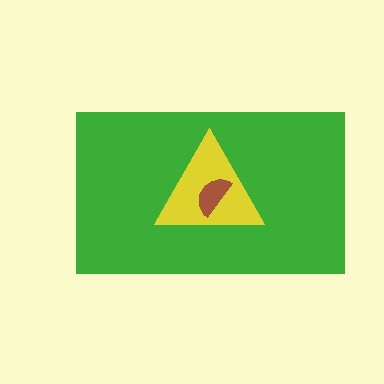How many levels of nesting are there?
3.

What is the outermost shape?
The green rectangle.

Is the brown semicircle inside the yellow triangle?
Yes.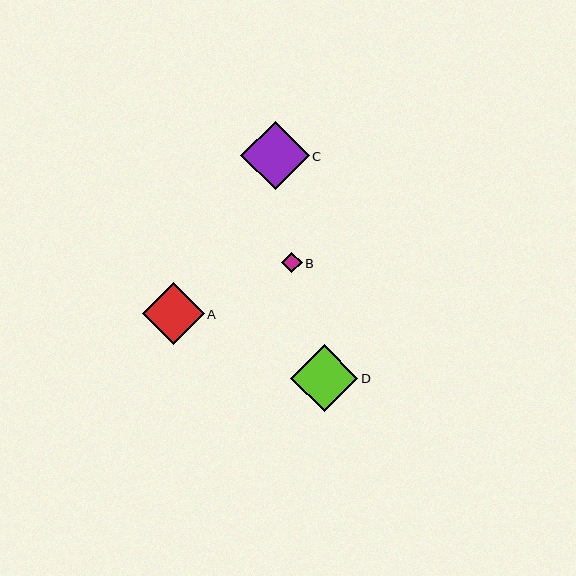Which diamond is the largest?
Diamond C is the largest with a size of approximately 69 pixels.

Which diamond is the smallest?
Diamond B is the smallest with a size of approximately 20 pixels.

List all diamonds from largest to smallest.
From largest to smallest: C, D, A, B.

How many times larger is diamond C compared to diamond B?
Diamond C is approximately 3.4 times the size of diamond B.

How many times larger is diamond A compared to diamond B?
Diamond A is approximately 3.1 times the size of diamond B.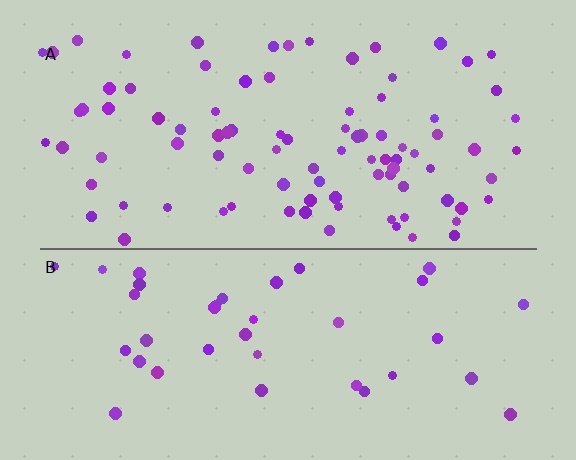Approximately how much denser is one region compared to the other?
Approximately 2.3× — region A over region B.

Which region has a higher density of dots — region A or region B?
A (the top).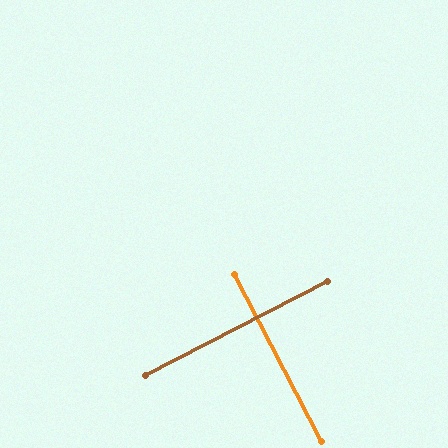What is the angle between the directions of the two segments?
Approximately 90 degrees.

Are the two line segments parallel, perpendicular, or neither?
Perpendicular — they meet at approximately 90°.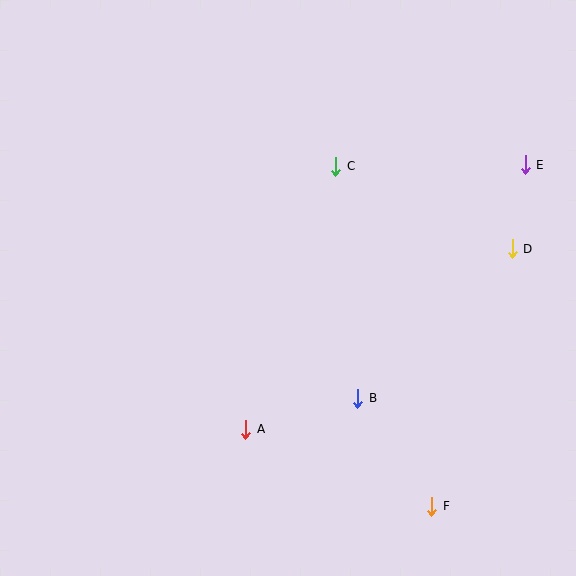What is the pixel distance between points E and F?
The distance between E and F is 354 pixels.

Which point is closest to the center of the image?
Point B at (358, 398) is closest to the center.